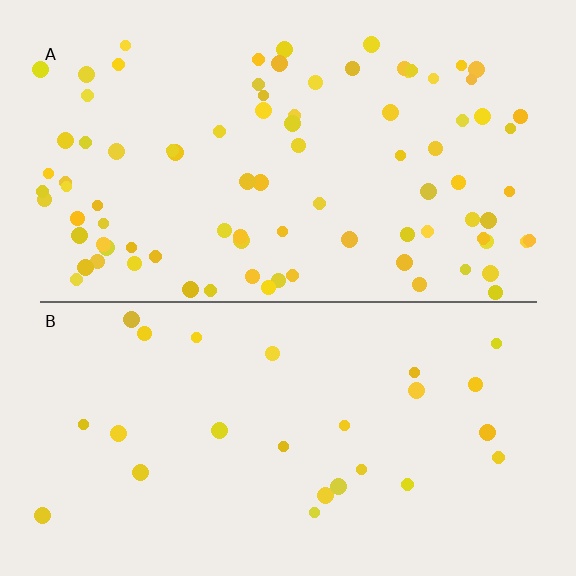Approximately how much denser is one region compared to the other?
Approximately 3.4× — region A over region B.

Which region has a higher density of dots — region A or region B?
A (the top).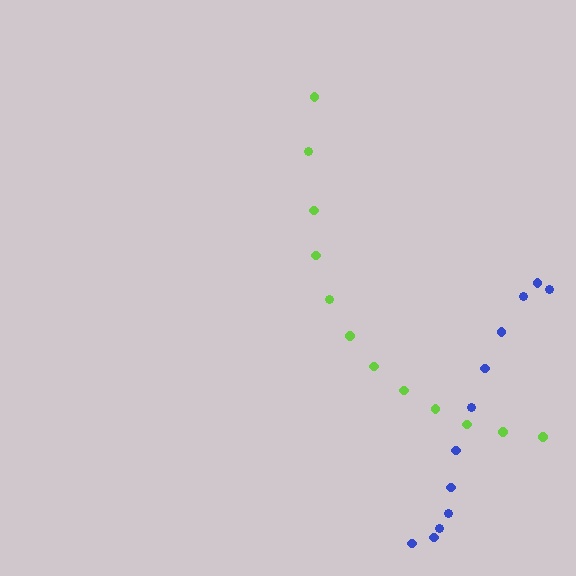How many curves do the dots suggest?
There are 2 distinct paths.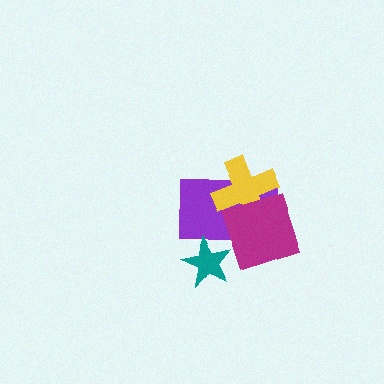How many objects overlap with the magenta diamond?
3 objects overlap with the magenta diamond.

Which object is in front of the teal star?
The magenta diamond is in front of the teal star.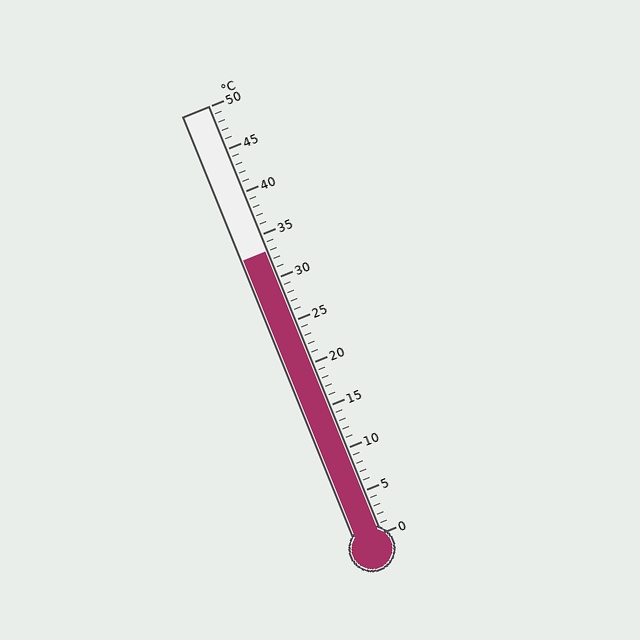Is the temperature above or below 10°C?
The temperature is above 10°C.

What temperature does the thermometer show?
The thermometer shows approximately 33°C.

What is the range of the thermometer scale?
The thermometer scale ranges from 0°C to 50°C.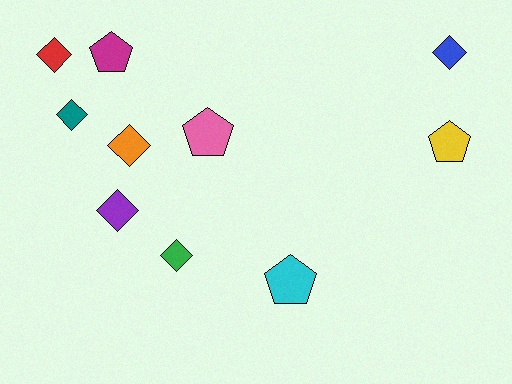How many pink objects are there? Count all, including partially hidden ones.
There is 1 pink object.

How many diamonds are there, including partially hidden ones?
There are 6 diamonds.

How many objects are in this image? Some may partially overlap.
There are 10 objects.